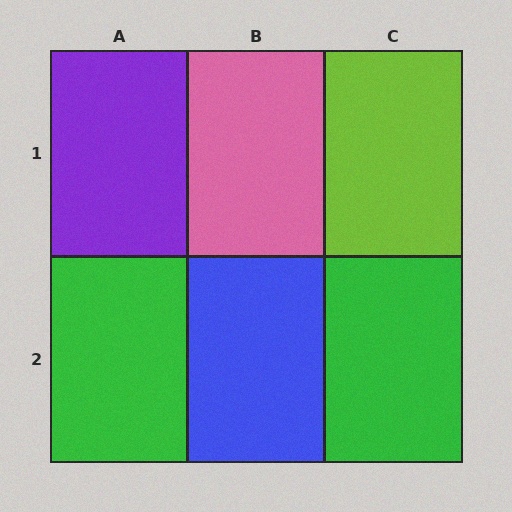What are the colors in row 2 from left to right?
Green, blue, green.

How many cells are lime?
1 cell is lime.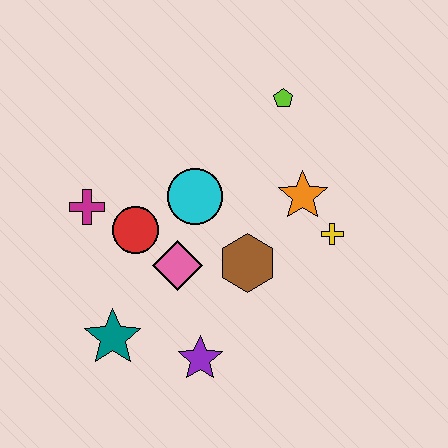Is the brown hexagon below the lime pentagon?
Yes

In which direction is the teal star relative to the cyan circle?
The teal star is below the cyan circle.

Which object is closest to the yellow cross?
The orange star is closest to the yellow cross.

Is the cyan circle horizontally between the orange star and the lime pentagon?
No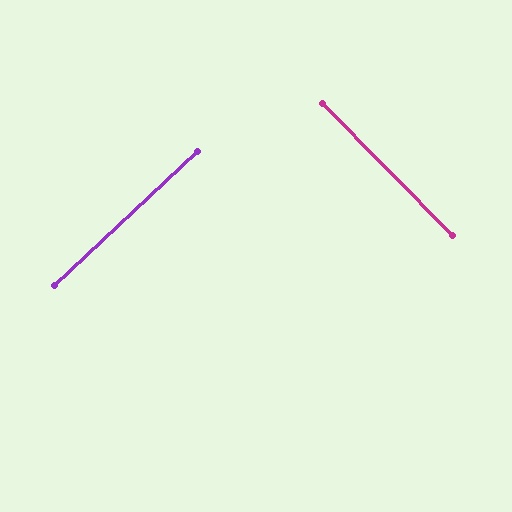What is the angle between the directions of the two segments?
Approximately 89 degrees.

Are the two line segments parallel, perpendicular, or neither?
Perpendicular — they meet at approximately 89°.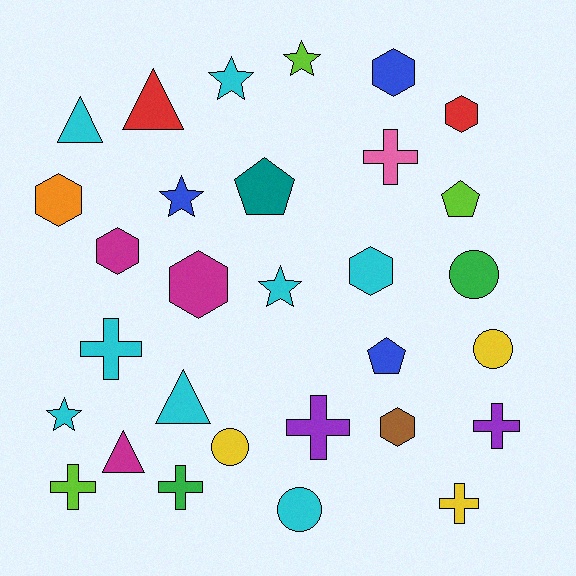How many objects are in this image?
There are 30 objects.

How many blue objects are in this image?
There are 3 blue objects.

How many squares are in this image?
There are no squares.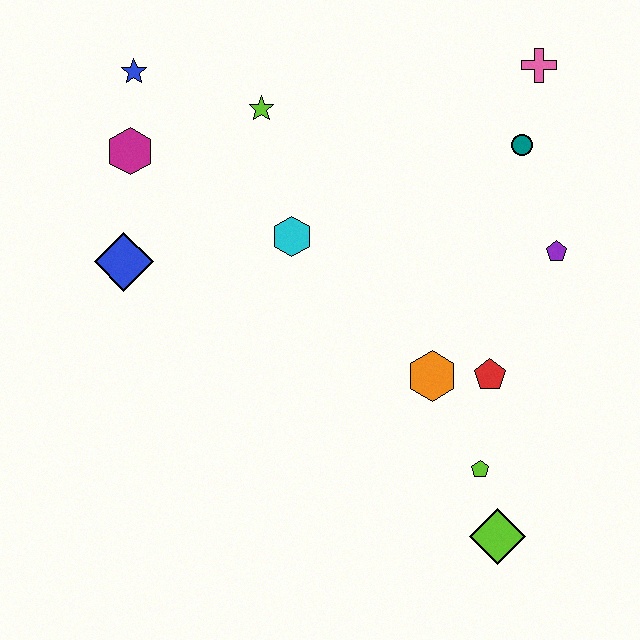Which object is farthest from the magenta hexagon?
The lime diamond is farthest from the magenta hexagon.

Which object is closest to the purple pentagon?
The teal circle is closest to the purple pentagon.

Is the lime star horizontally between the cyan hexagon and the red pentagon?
No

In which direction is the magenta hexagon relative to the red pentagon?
The magenta hexagon is to the left of the red pentagon.